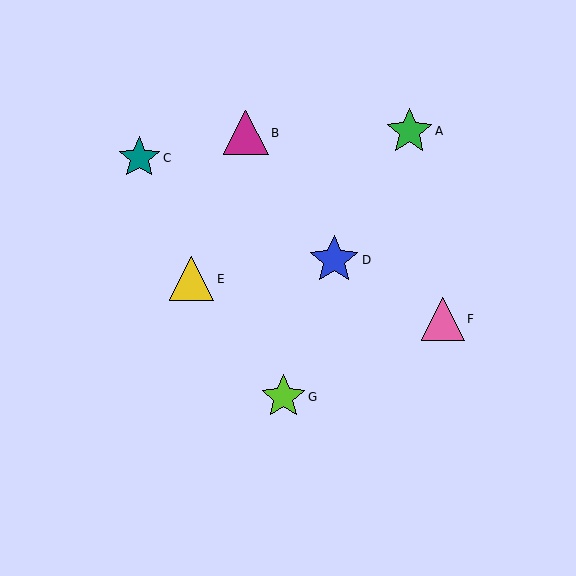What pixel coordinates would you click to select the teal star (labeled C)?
Click at (139, 158) to select the teal star C.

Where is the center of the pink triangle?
The center of the pink triangle is at (443, 319).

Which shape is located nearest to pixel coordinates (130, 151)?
The teal star (labeled C) at (139, 158) is nearest to that location.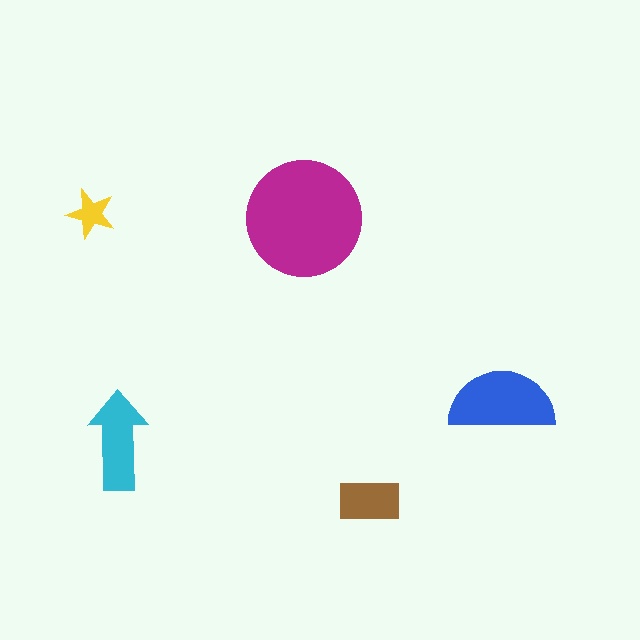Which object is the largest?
The magenta circle.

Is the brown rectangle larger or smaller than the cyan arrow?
Smaller.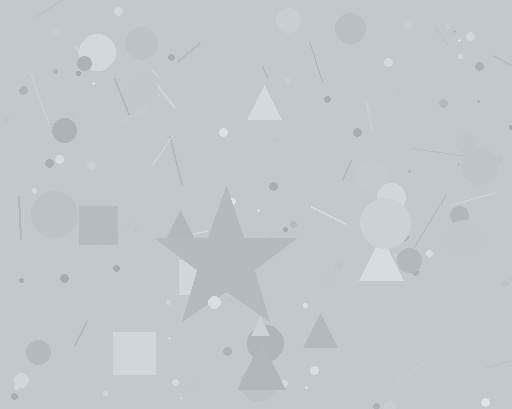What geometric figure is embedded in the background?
A star is embedded in the background.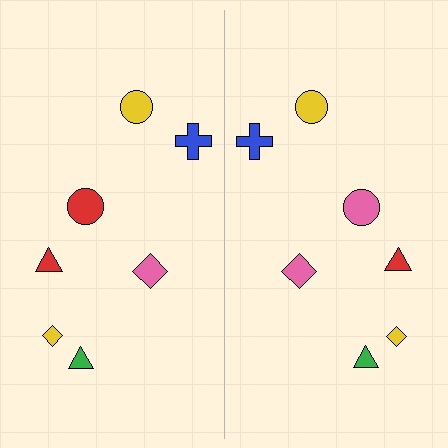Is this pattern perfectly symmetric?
No, the pattern is not perfectly symmetric. The pink circle on the right side breaks the symmetry — its mirror counterpart is red.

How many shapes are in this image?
There are 14 shapes in this image.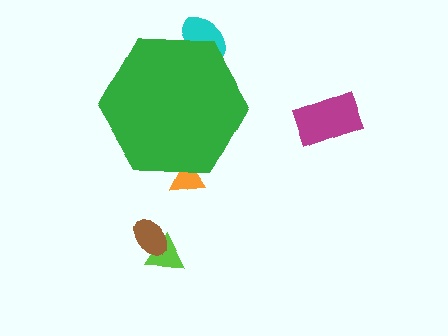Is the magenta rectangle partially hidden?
No, the magenta rectangle is fully visible.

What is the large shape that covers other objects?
A green hexagon.